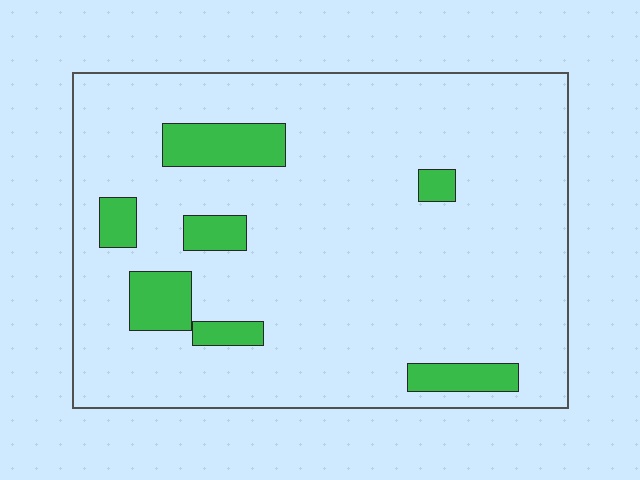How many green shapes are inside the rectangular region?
7.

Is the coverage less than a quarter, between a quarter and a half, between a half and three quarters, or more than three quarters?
Less than a quarter.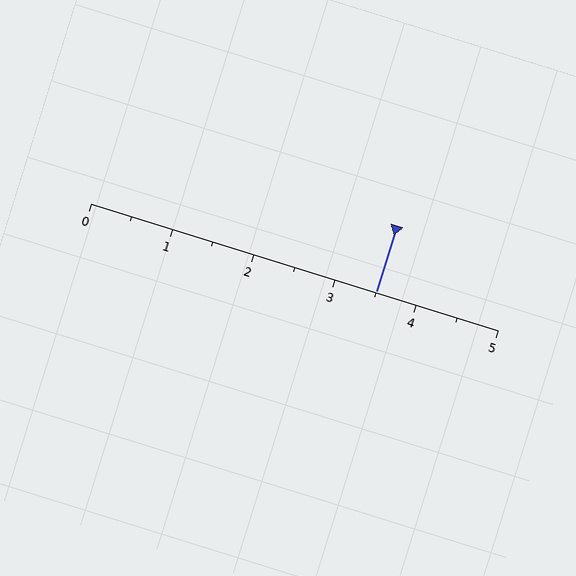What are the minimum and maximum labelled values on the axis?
The axis runs from 0 to 5.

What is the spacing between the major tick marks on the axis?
The major ticks are spaced 1 apart.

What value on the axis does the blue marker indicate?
The marker indicates approximately 3.5.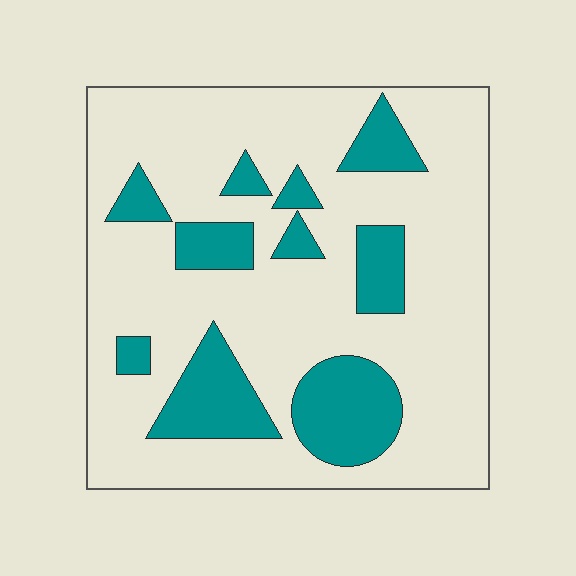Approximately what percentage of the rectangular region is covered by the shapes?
Approximately 25%.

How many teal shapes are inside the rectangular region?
10.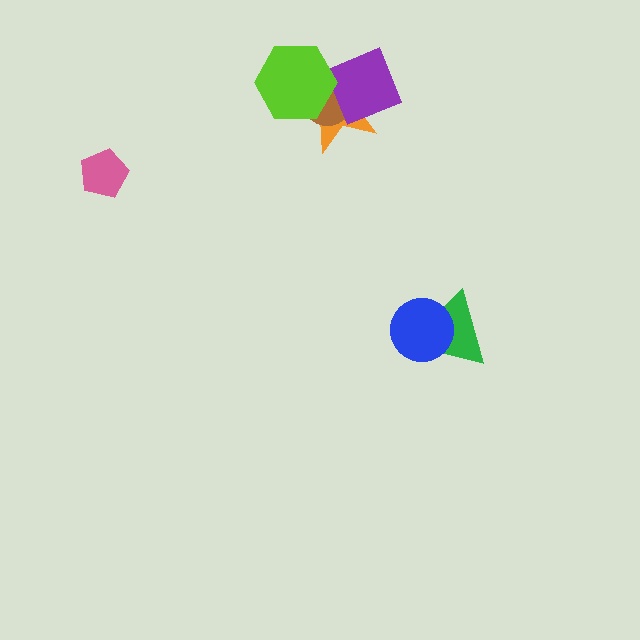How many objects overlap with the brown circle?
3 objects overlap with the brown circle.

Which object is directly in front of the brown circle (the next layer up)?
The purple diamond is directly in front of the brown circle.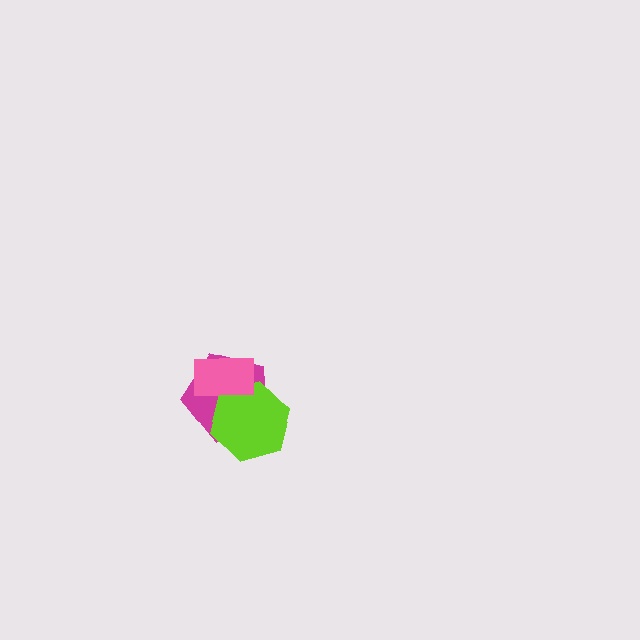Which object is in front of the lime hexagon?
The pink rectangle is in front of the lime hexagon.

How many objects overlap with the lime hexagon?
2 objects overlap with the lime hexagon.